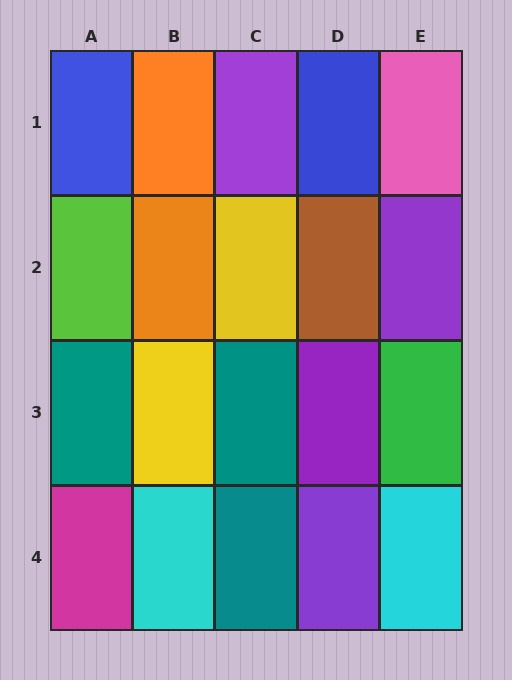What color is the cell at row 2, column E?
Purple.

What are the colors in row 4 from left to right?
Magenta, cyan, teal, purple, cyan.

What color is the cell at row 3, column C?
Teal.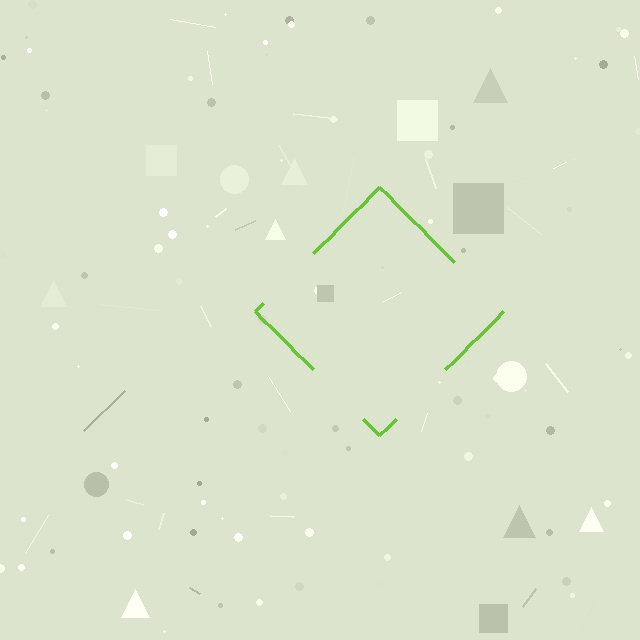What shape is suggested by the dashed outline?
The dashed outline suggests a diamond.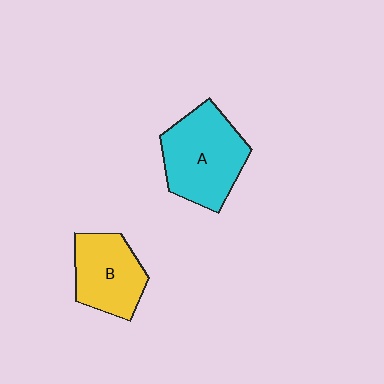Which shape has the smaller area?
Shape B (yellow).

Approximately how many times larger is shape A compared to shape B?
Approximately 1.3 times.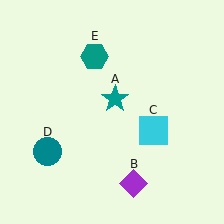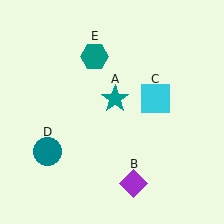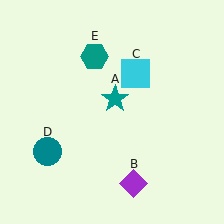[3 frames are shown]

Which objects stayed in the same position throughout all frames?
Teal star (object A) and purple diamond (object B) and teal circle (object D) and teal hexagon (object E) remained stationary.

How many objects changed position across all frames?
1 object changed position: cyan square (object C).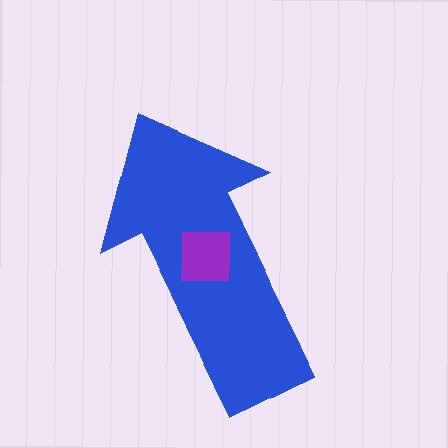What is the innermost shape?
The purple square.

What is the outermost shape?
The blue arrow.